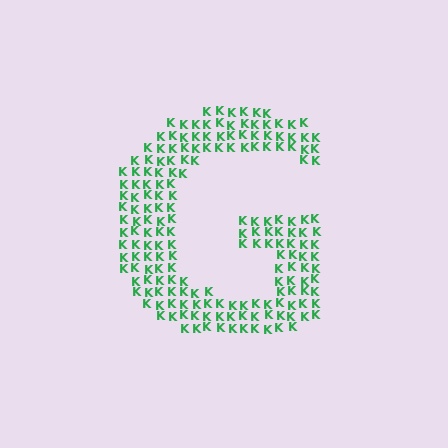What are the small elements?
The small elements are letter K's.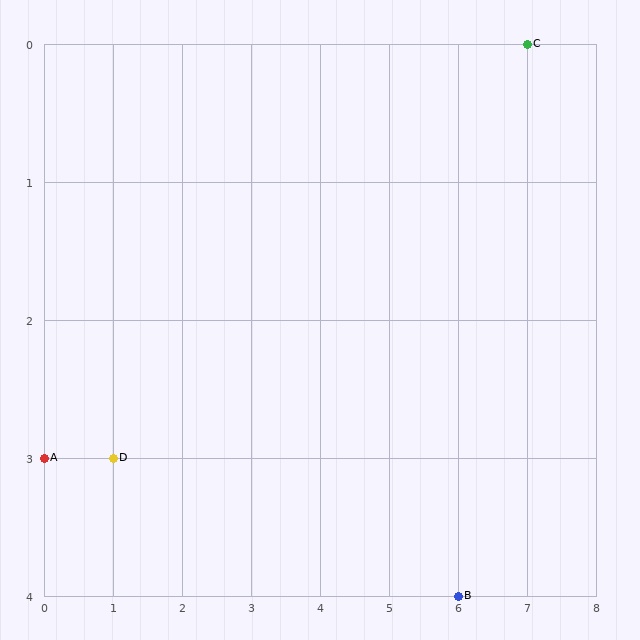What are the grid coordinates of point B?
Point B is at grid coordinates (6, 4).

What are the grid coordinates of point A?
Point A is at grid coordinates (0, 3).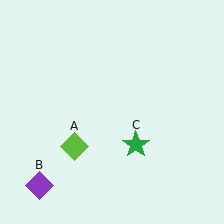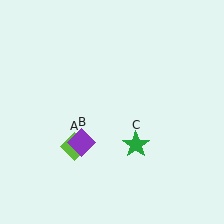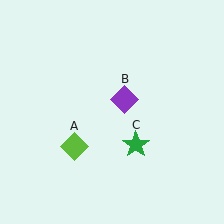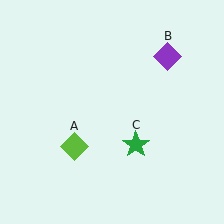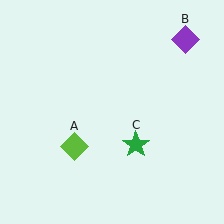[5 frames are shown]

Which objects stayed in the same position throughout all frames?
Lime diamond (object A) and green star (object C) remained stationary.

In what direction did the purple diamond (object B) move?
The purple diamond (object B) moved up and to the right.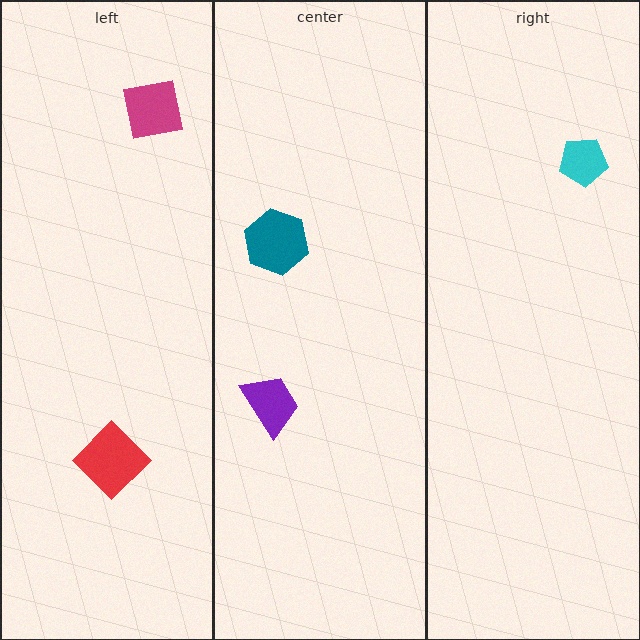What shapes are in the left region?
The red diamond, the magenta square.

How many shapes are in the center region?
2.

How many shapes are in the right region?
1.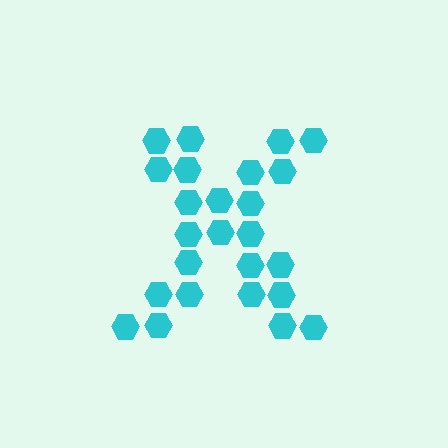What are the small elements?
The small elements are hexagons.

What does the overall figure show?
The overall figure shows the letter X.